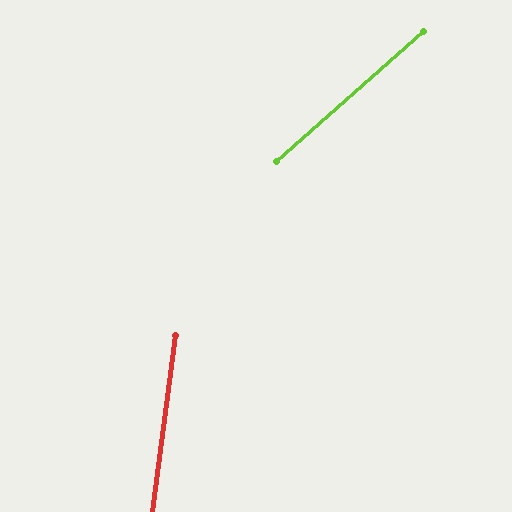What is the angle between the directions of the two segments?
Approximately 41 degrees.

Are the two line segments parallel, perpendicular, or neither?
Neither parallel nor perpendicular — they differ by about 41°.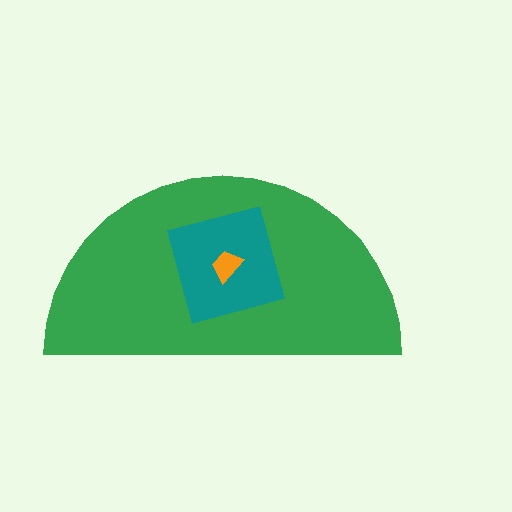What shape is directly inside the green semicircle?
The teal diamond.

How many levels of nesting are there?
3.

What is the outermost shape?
The green semicircle.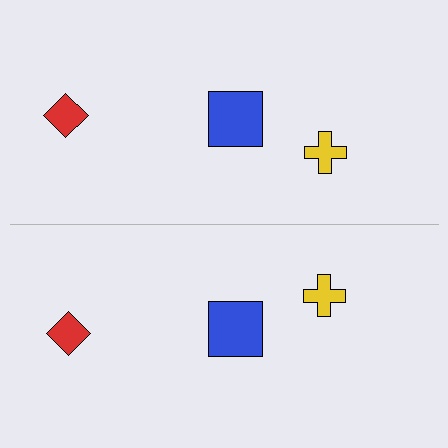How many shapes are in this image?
There are 6 shapes in this image.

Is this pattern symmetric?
Yes, this pattern has bilateral (reflection) symmetry.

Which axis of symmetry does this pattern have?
The pattern has a horizontal axis of symmetry running through the center of the image.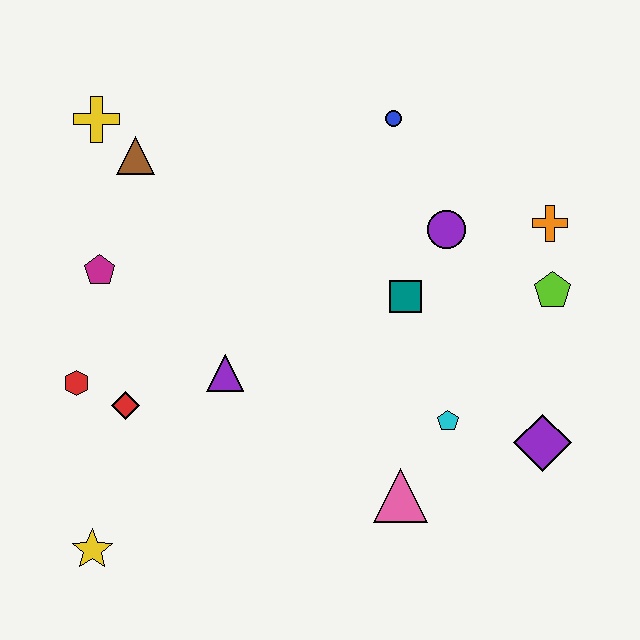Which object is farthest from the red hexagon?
The orange cross is farthest from the red hexagon.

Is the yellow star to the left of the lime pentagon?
Yes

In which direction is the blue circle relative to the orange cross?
The blue circle is to the left of the orange cross.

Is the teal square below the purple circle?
Yes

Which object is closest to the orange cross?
The lime pentagon is closest to the orange cross.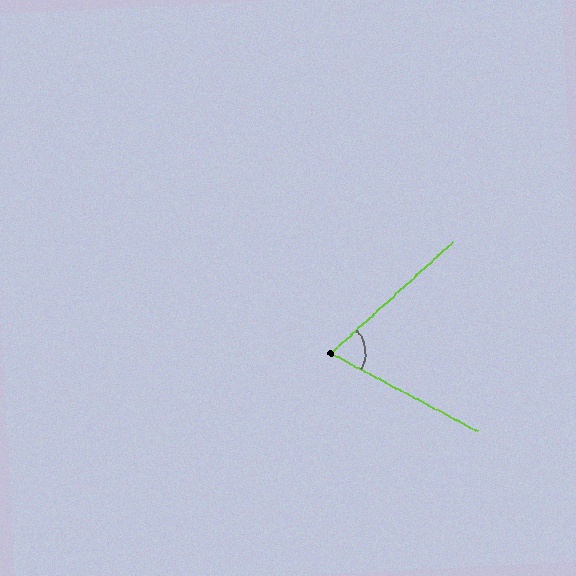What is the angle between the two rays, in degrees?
Approximately 70 degrees.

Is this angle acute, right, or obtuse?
It is acute.